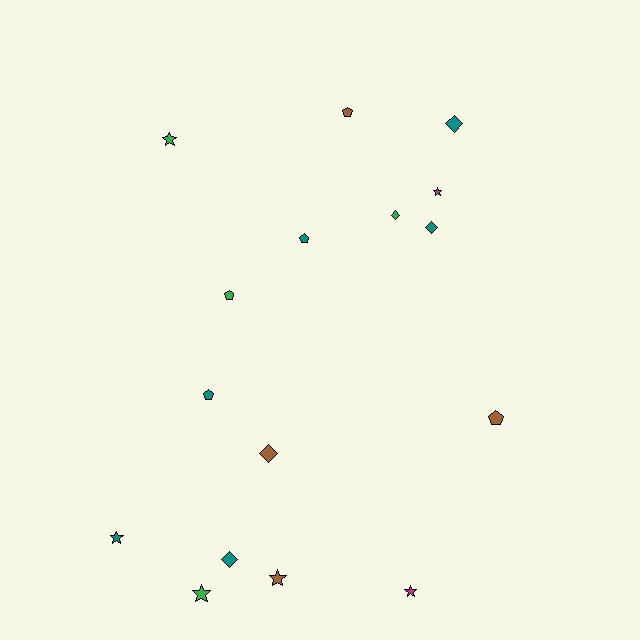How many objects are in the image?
There are 16 objects.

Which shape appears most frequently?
Star, with 6 objects.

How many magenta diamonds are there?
There are no magenta diamonds.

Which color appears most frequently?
Teal, with 6 objects.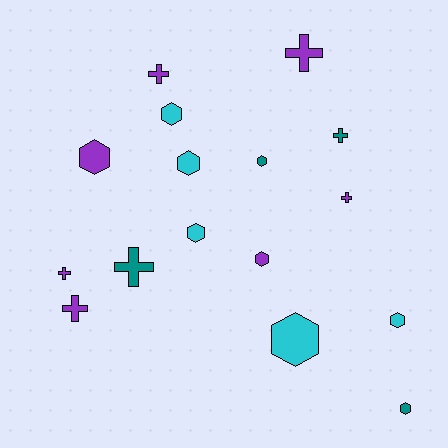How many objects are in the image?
There are 16 objects.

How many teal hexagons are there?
There are 2 teal hexagons.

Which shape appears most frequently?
Hexagon, with 9 objects.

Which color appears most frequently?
Purple, with 7 objects.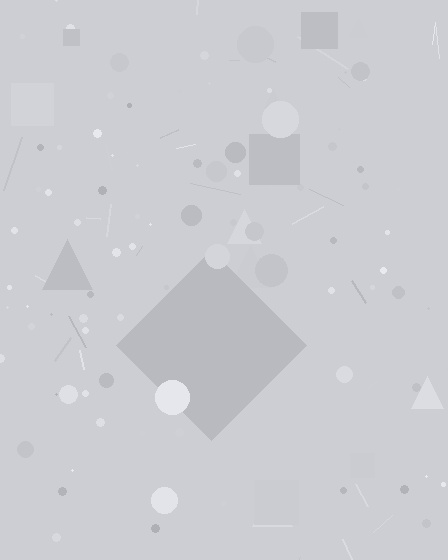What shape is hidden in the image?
A diamond is hidden in the image.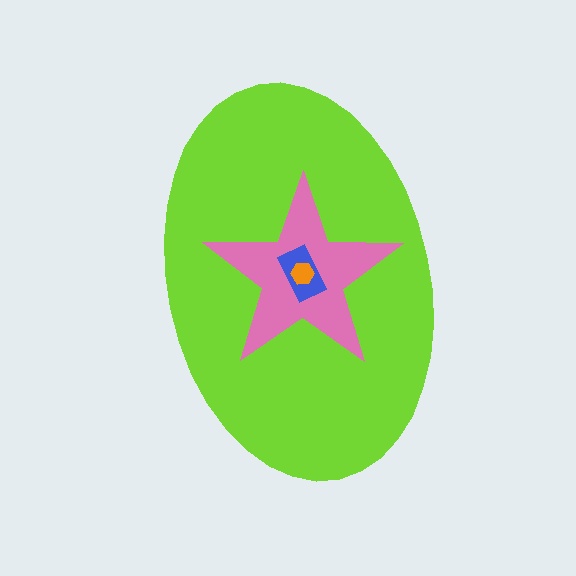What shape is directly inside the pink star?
The blue rectangle.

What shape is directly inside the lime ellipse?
The pink star.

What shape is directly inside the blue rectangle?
The orange hexagon.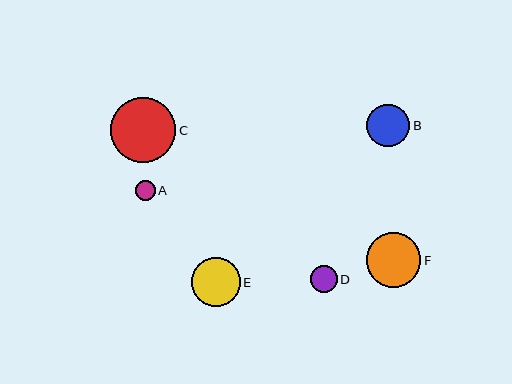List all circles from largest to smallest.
From largest to smallest: C, F, E, B, D, A.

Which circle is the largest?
Circle C is the largest with a size of approximately 65 pixels.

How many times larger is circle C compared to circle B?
Circle C is approximately 1.5 times the size of circle B.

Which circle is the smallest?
Circle A is the smallest with a size of approximately 20 pixels.